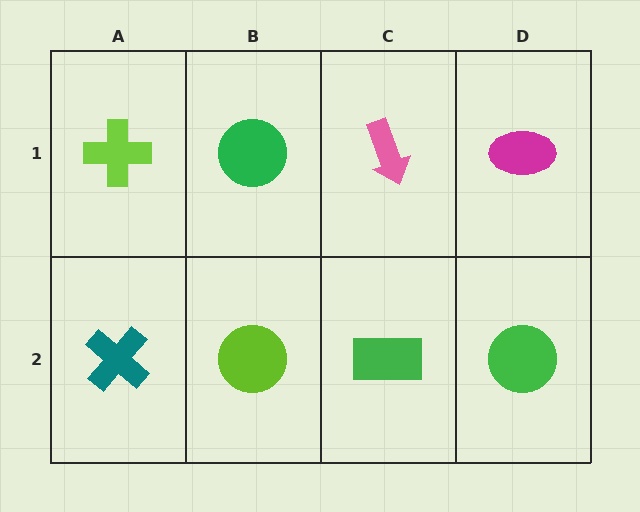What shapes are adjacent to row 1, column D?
A green circle (row 2, column D), a pink arrow (row 1, column C).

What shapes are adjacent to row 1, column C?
A green rectangle (row 2, column C), a green circle (row 1, column B), a magenta ellipse (row 1, column D).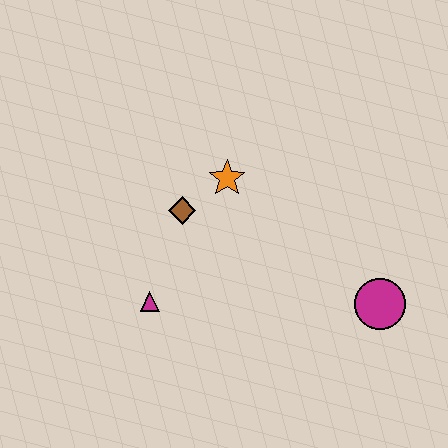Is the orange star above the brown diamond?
Yes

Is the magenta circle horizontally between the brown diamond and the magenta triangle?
No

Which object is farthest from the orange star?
The magenta circle is farthest from the orange star.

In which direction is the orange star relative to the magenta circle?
The orange star is to the left of the magenta circle.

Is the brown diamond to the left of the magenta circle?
Yes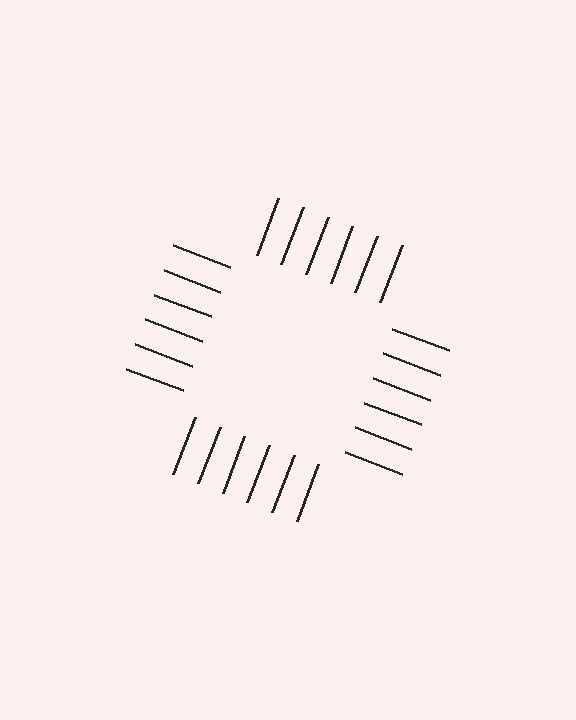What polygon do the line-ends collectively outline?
An illusory square — the line segments terminate on its edges but no continuous stroke is drawn.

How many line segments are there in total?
24 — 6 along each of the 4 edges.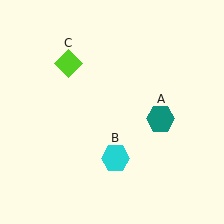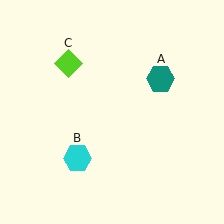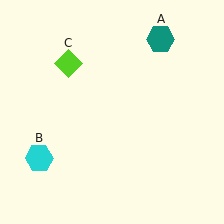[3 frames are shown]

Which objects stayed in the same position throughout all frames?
Lime diamond (object C) remained stationary.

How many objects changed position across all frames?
2 objects changed position: teal hexagon (object A), cyan hexagon (object B).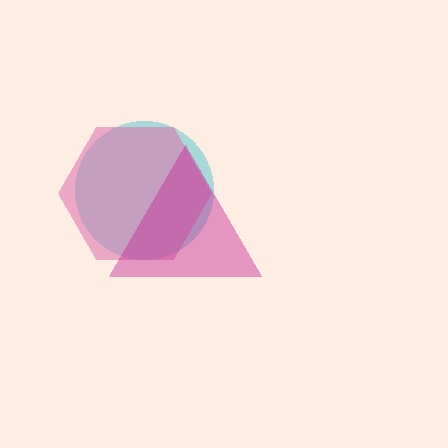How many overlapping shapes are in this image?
There are 3 overlapping shapes in the image.